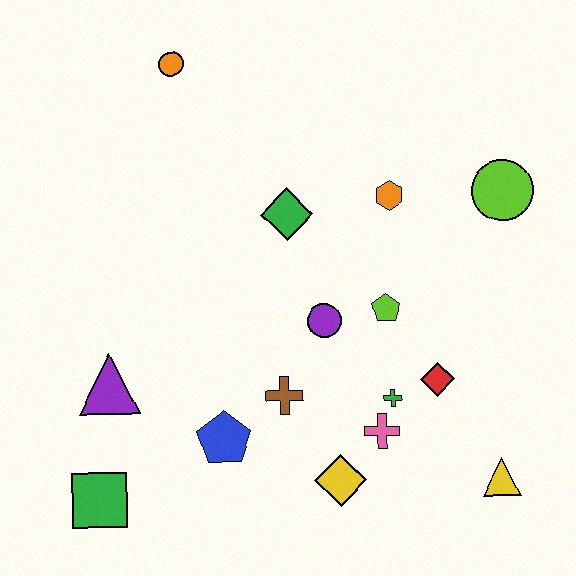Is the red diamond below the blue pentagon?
No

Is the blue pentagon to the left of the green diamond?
Yes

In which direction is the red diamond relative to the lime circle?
The red diamond is below the lime circle.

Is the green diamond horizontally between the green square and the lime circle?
Yes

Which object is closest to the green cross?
The pink cross is closest to the green cross.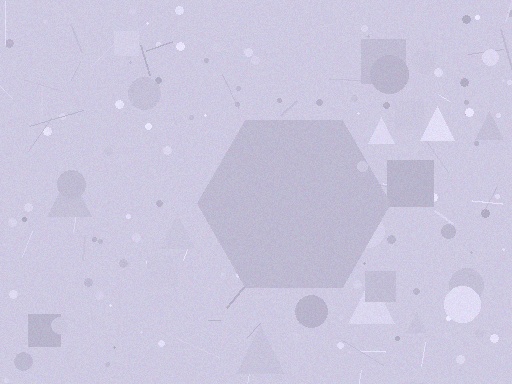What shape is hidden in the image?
A hexagon is hidden in the image.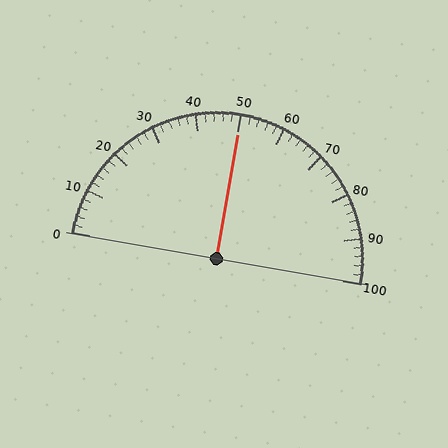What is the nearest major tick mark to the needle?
The nearest major tick mark is 50.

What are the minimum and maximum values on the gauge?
The gauge ranges from 0 to 100.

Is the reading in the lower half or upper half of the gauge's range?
The reading is in the upper half of the range (0 to 100).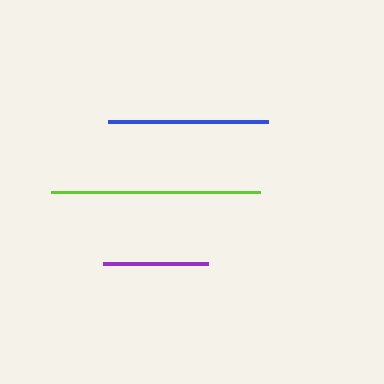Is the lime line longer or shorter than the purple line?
The lime line is longer than the purple line.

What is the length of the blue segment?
The blue segment is approximately 160 pixels long.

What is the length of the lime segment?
The lime segment is approximately 209 pixels long.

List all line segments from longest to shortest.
From longest to shortest: lime, blue, purple.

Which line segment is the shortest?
The purple line is the shortest at approximately 105 pixels.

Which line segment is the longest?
The lime line is the longest at approximately 209 pixels.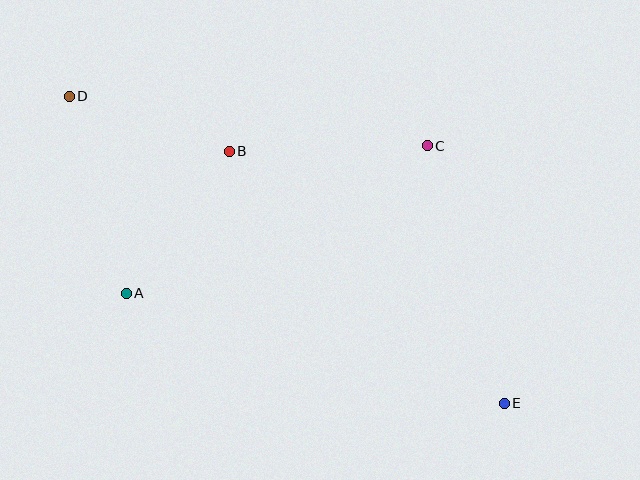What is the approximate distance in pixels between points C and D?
The distance between C and D is approximately 361 pixels.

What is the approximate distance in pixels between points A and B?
The distance between A and B is approximately 176 pixels.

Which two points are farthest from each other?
Points D and E are farthest from each other.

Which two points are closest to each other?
Points B and D are closest to each other.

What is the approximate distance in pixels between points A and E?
The distance between A and E is approximately 394 pixels.